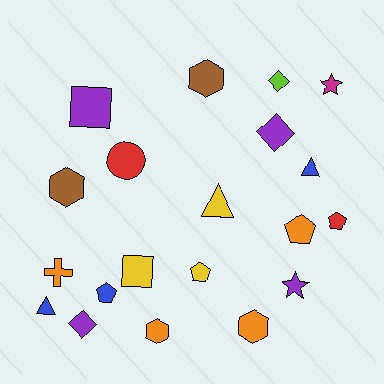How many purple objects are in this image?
There are 4 purple objects.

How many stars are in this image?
There are 2 stars.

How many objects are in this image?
There are 20 objects.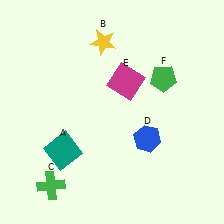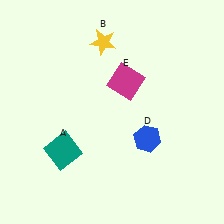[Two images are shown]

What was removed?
The green cross (C), the green pentagon (F) were removed in Image 2.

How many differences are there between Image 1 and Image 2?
There are 2 differences between the two images.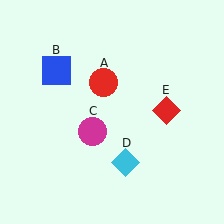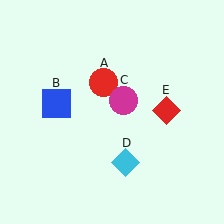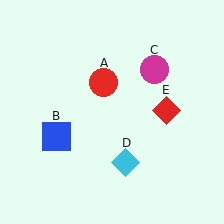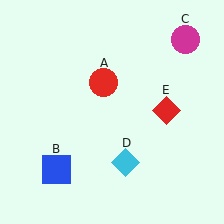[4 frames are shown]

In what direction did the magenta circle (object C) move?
The magenta circle (object C) moved up and to the right.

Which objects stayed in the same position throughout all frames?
Red circle (object A) and cyan diamond (object D) and red diamond (object E) remained stationary.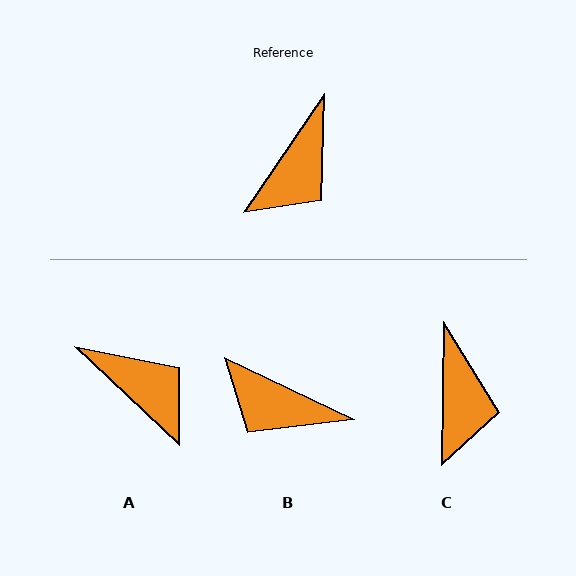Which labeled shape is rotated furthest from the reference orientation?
B, about 81 degrees away.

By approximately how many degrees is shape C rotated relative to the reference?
Approximately 33 degrees counter-clockwise.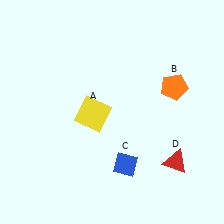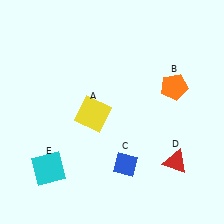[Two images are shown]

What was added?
A cyan square (E) was added in Image 2.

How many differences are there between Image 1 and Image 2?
There is 1 difference between the two images.